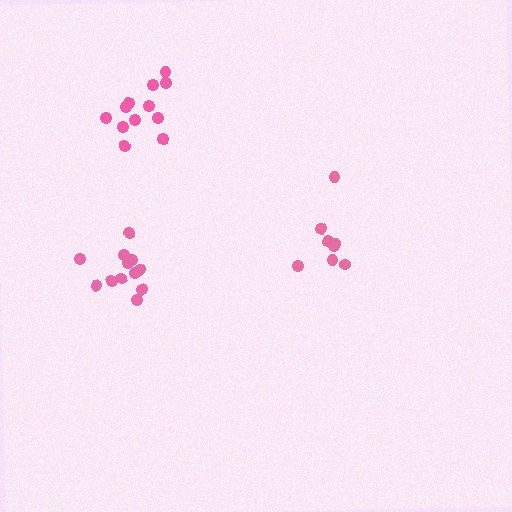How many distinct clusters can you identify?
There are 3 distinct clusters.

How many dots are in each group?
Group 1: 12 dots, Group 2: 8 dots, Group 3: 12 dots (32 total).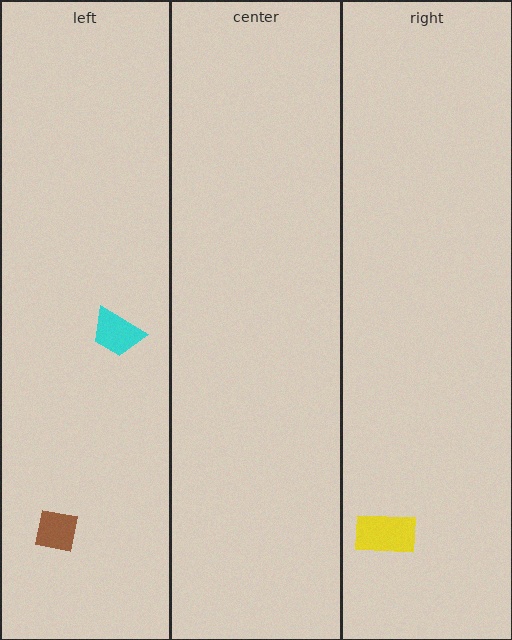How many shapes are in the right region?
1.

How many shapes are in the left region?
2.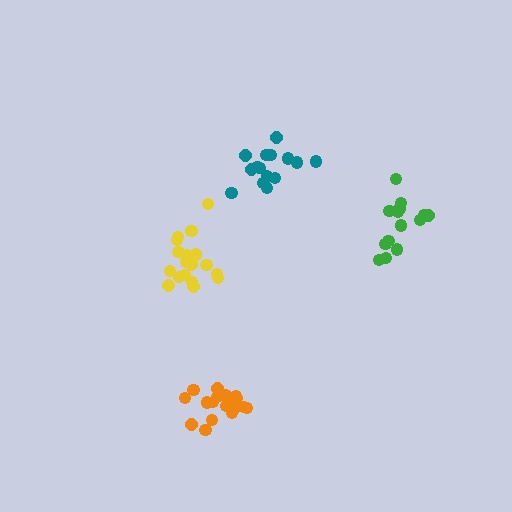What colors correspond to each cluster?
The clusters are colored: teal, green, orange, yellow.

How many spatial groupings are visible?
There are 4 spatial groupings.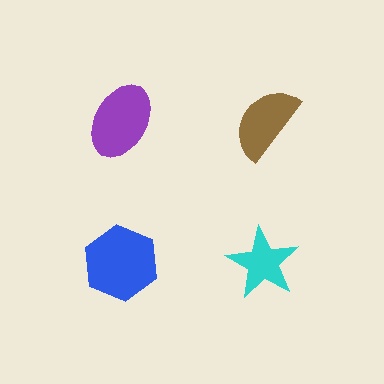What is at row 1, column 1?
A purple ellipse.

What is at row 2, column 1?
A blue hexagon.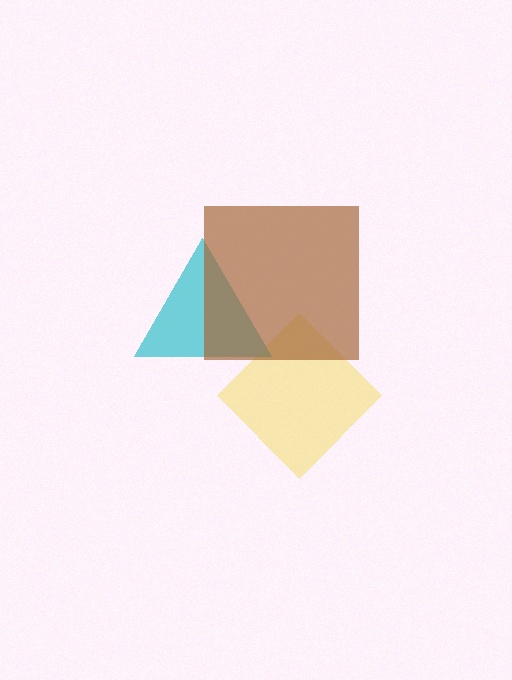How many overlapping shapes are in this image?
There are 3 overlapping shapes in the image.